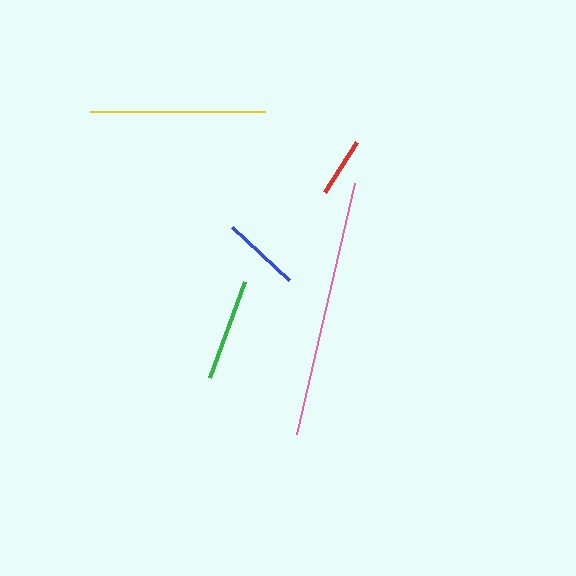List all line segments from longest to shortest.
From longest to shortest: pink, yellow, green, blue, red.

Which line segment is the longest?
The pink line is the longest at approximately 258 pixels.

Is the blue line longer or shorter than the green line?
The green line is longer than the blue line.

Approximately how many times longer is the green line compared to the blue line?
The green line is approximately 1.3 times the length of the blue line.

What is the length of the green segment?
The green segment is approximately 102 pixels long.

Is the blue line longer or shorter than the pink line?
The pink line is longer than the blue line.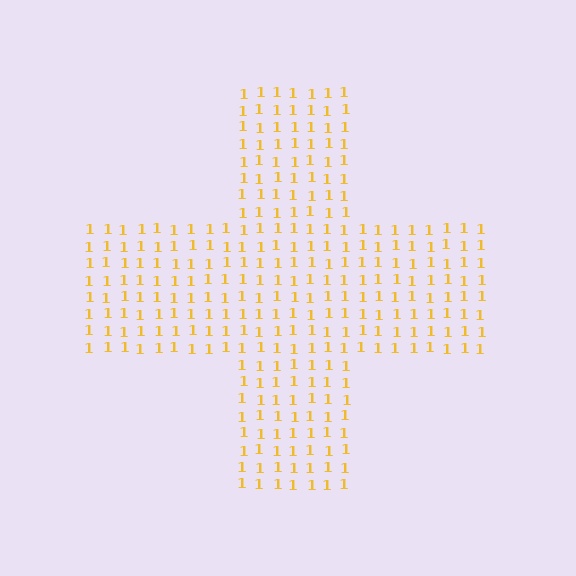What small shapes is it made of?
It is made of small digit 1's.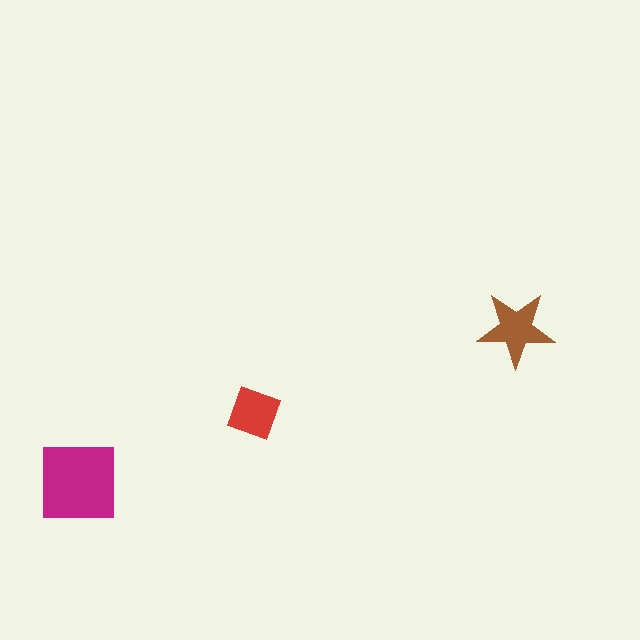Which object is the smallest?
The red diamond.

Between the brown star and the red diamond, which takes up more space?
The brown star.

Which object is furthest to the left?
The magenta square is leftmost.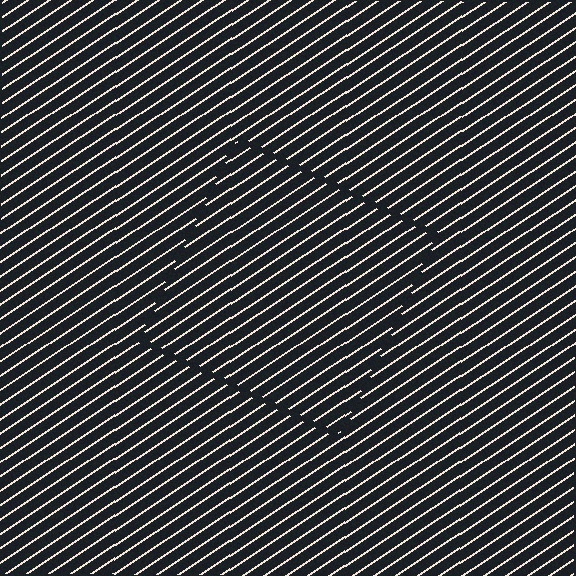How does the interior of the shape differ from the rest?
The interior of the shape contains the same grating, shifted by half a period — the contour is defined by the phase discontinuity where line-ends from the inner and outer gratings abut.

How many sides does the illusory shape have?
4 sides — the line-ends trace a square.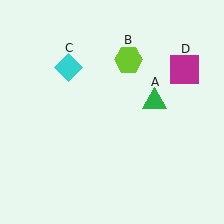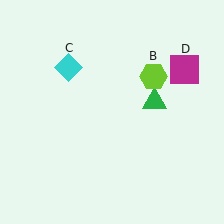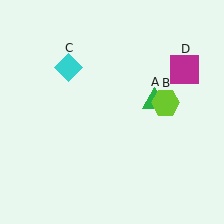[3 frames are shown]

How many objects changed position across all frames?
1 object changed position: lime hexagon (object B).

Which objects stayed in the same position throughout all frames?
Green triangle (object A) and cyan diamond (object C) and magenta square (object D) remained stationary.